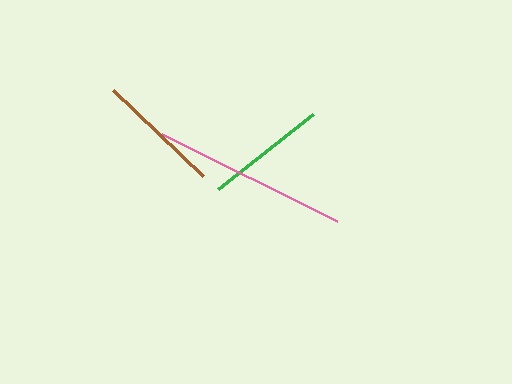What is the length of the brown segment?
The brown segment is approximately 125 pixels long.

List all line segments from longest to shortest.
From longest to shortest: pink, brown, green.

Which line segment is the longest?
The pink line is the longest at approximately 196 pixels.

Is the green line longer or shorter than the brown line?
The brown line is longer than the green line.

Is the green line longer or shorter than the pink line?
The pink line is longer than the green line.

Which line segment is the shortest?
The green line is the shortest at approximately 121 pixels.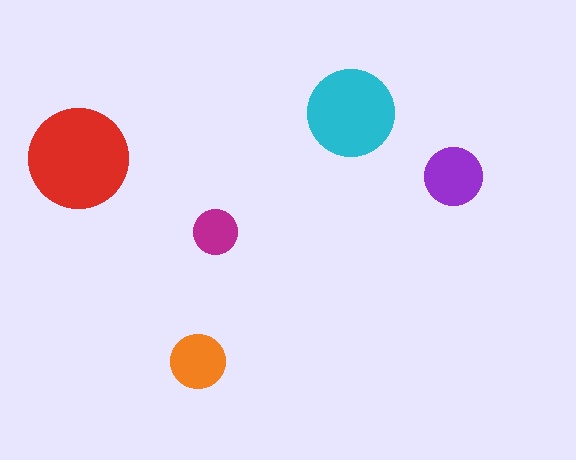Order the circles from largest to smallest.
the red one, the cyan one, the purple one, the orange one, the magenta one.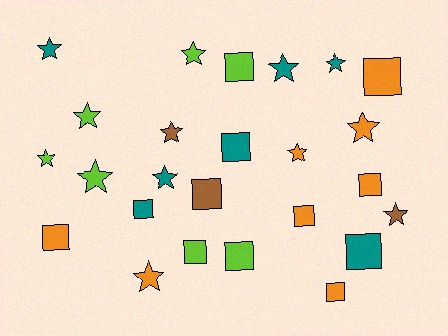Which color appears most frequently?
Orange, with 8 objects.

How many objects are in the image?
There are 25 objects.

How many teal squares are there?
There are 3 teal squares.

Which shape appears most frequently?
Star, with 13 objects.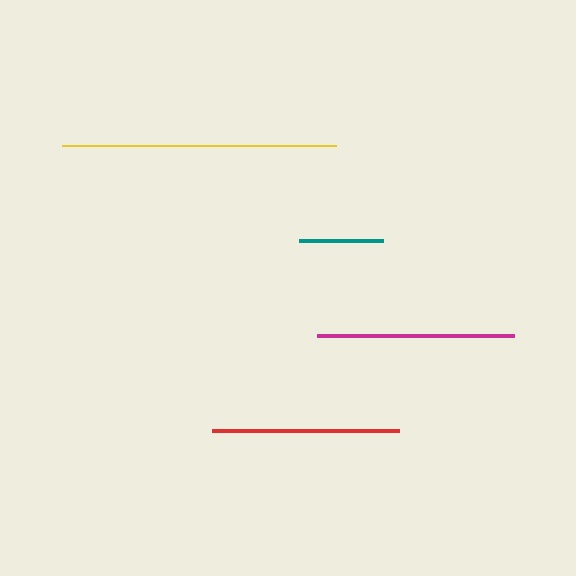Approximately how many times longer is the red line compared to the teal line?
The red line is approximately 2.2 times the length of the teal line.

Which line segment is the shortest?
The teal line is the shortest at approximately 84 pixels.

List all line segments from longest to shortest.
From longest to shortest: yellow, magenta, red, teal.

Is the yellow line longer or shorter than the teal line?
The yellow line is longer than the teal line.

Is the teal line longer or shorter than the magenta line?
The magenta line is longer than the teal line.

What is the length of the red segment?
The red segment is approximately 186 pixels long.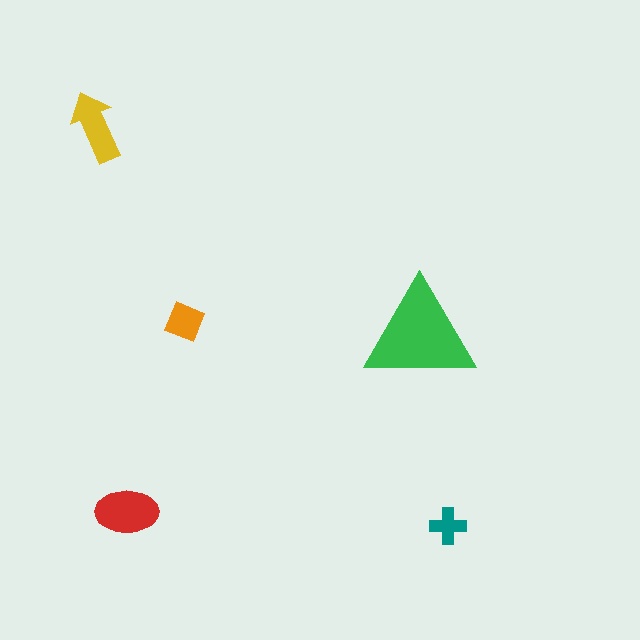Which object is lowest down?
The teal cross is bottommost.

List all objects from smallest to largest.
The teal cross, the orange diamond, the yellow arrow, the red ellipse, the green triangle.